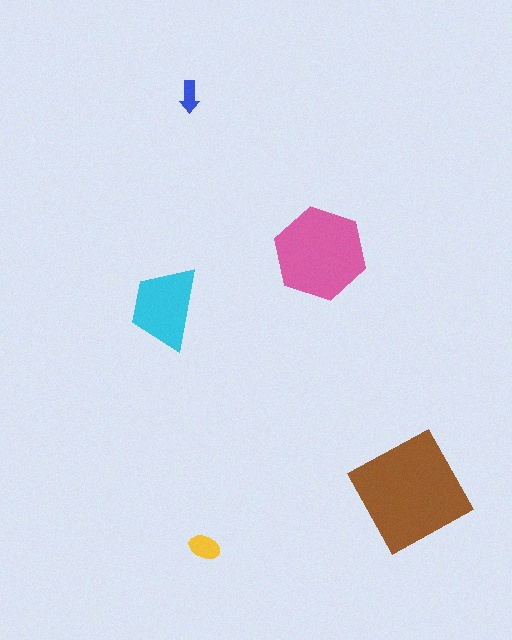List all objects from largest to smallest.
The brown square, the pink hexagon, the cyan trapezoid, the yellow ellipse, the blue arrow.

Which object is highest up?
The blue arrow is topmost.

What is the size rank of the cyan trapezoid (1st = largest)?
3rd.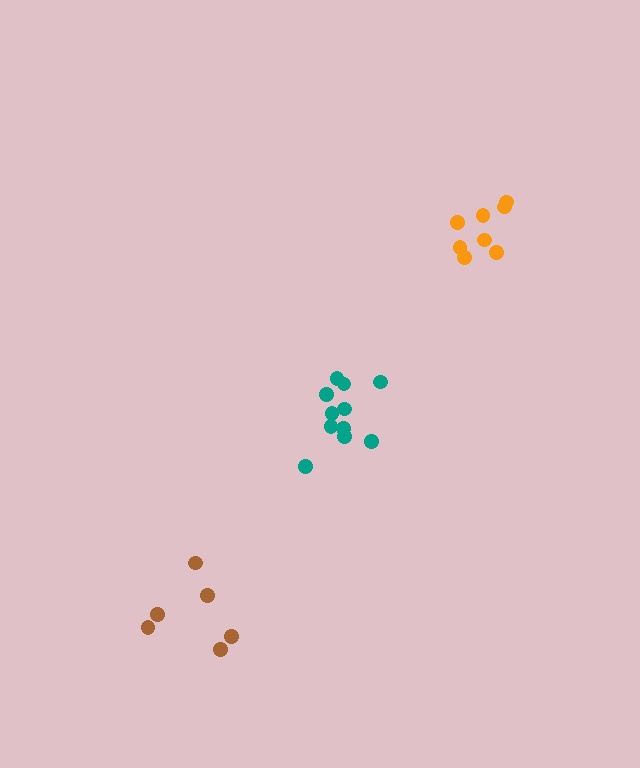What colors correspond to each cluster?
The clusters are colored: teal, orange, brown.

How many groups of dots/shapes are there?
There are 3 groups.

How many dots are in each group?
Group 1: 11 dots, Group 2: 8 dots, Group 3: 6 dots (25 total).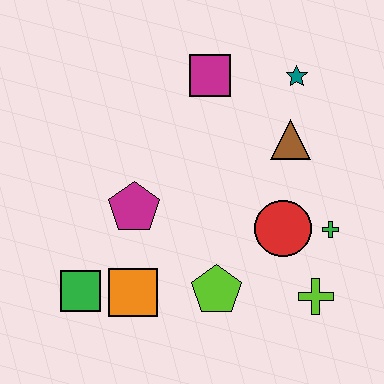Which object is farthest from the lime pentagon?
The teal star is farthest from the lime pentagon.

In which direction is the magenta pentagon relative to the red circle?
The magenta pentagon is to the left of the red circle.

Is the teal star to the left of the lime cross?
Yes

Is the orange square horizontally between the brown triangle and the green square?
Yes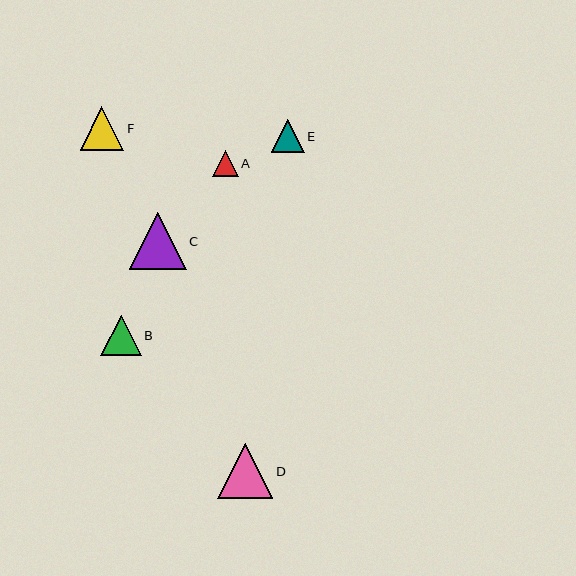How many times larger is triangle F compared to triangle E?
Triangle F is approximately 1.3 times the size of triangle E.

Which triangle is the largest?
Triangle C is the largest with a size of approximately 57 pixels.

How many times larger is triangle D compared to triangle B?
Triangle D is approximately 1.4 times the size of triangle B.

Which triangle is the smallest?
Triangle A is the smallest with a size of approximately 26 pixels.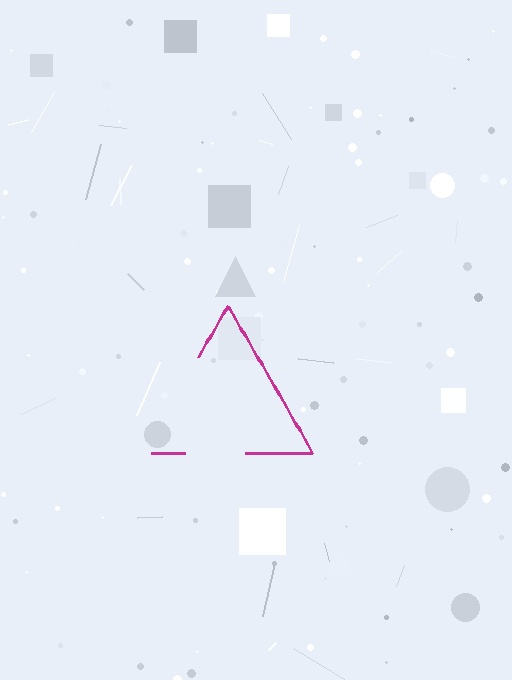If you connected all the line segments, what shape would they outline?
They would outline a triangle.